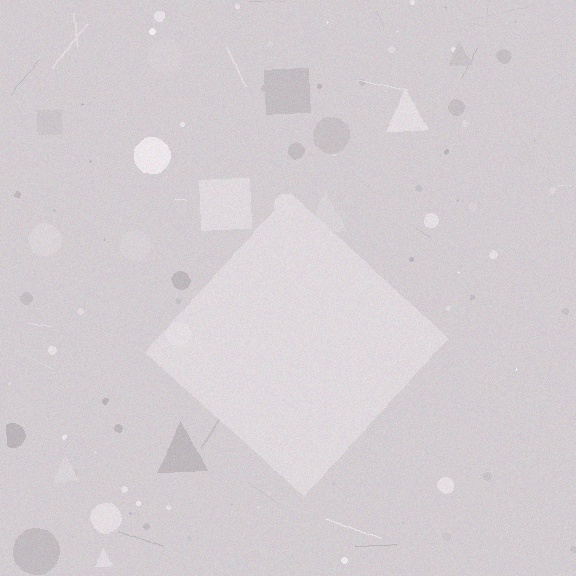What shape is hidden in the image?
A diamond is hidden in the image.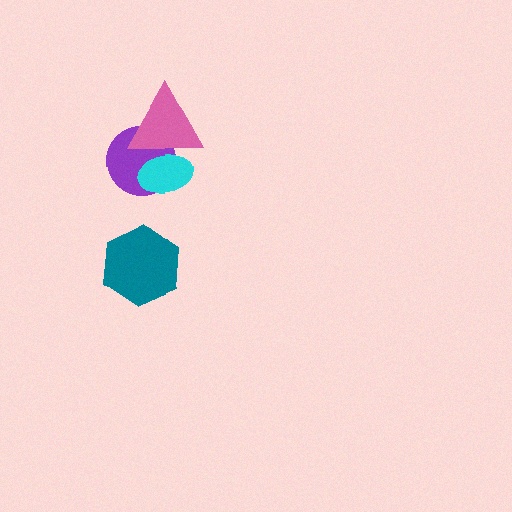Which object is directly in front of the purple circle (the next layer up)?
The pink triangle is directly in front of the purple circle.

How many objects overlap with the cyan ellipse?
2 objects overlap with the cyan ellipse.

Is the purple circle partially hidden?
Yes, it is partially covered by another shape.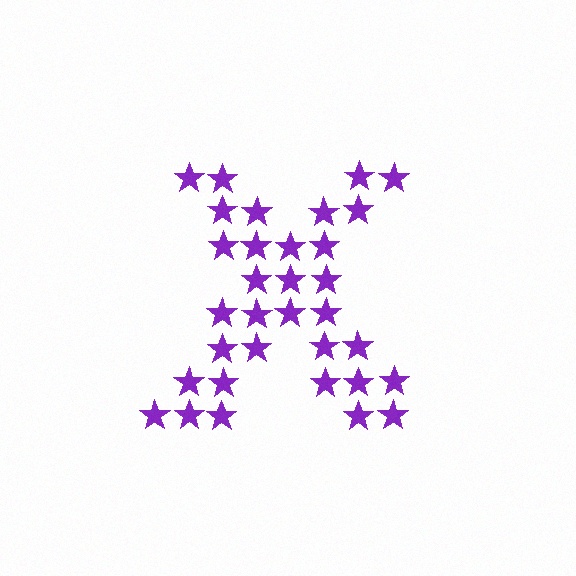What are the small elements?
The small elements are stars.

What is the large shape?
The large shape is the letter X.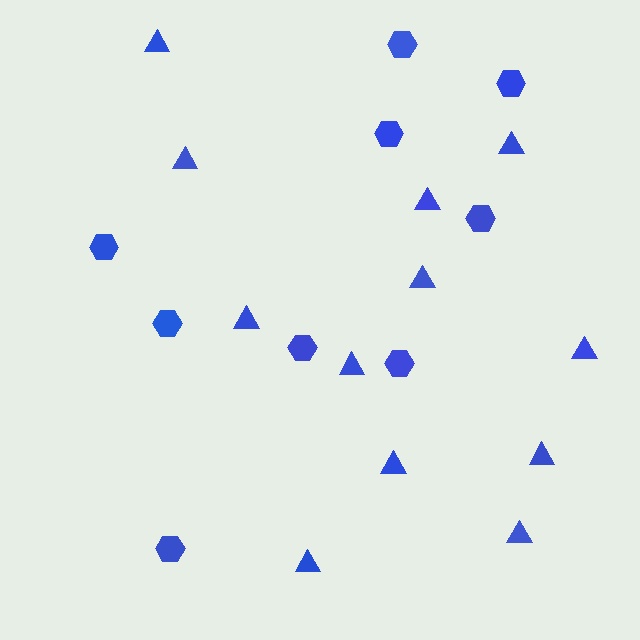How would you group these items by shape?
There are 2 groups: one group of triangles (12) and one group of hexagons (9).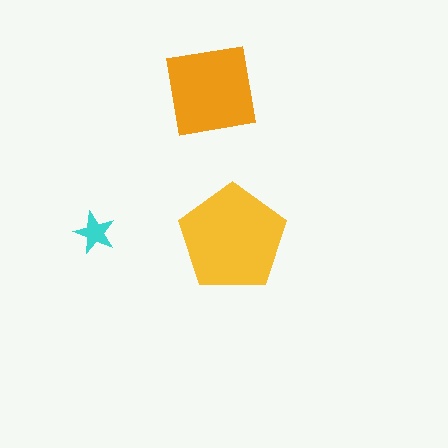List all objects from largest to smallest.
The yellow pentagon, the orange square, the cyan star.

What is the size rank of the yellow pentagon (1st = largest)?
1st.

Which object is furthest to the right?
The yellow pentagon is rightmost.